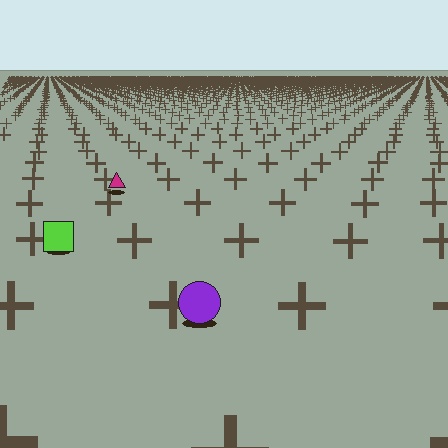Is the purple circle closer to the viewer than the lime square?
Yes. The purple circle is closer — you can tell from the texture gradient: the ground texture is coarser near it.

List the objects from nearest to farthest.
From nearest to farthest: the purple circle, the lime square, the magenta triangle.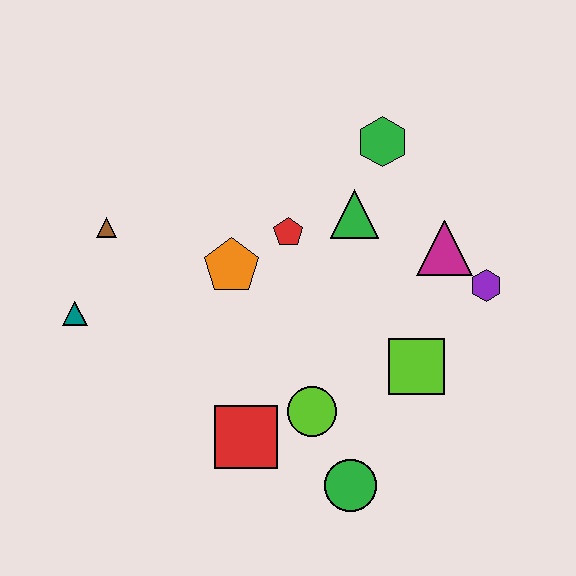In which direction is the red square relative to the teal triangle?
The red square is to the right of the teal triangle.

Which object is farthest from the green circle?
The brown triangle is farthest from the green circle.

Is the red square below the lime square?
Yes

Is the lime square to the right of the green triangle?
Yes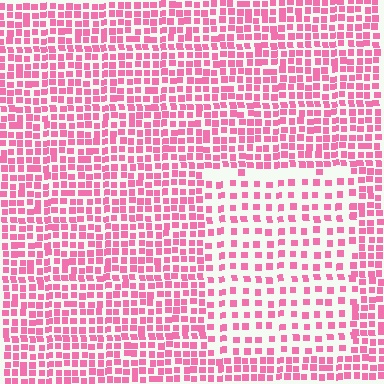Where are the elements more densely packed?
The elements are more densely packed outside the rectangle boundary.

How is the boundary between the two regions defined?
The boundary is defined by a change in element density (approximately 2.0x ratio). All elements are the same color, size, and shape.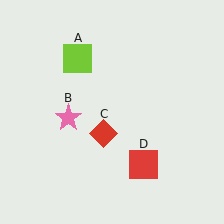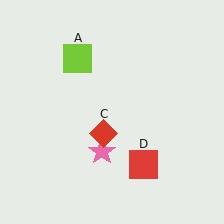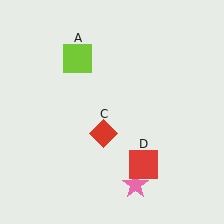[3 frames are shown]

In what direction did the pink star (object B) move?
The pink star (object B) moved down and to the right.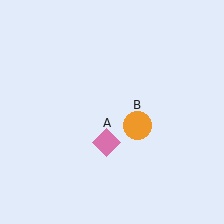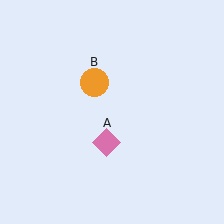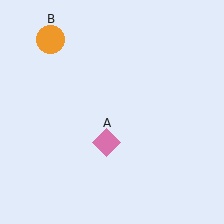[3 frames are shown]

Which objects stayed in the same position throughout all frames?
Pink diamond (object A) remained stationary.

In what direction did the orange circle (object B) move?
The orange circle (object B) moved up and to the left.